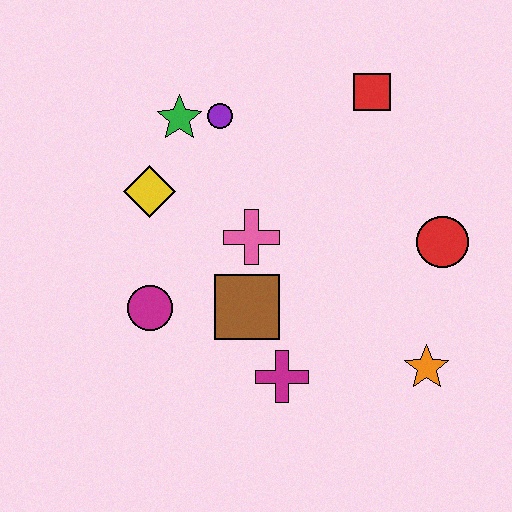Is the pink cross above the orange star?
Yes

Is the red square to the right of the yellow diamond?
Yes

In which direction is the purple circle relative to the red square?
The purple circle is to the left of the red square.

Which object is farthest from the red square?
The magenta circle is farthest from the red square.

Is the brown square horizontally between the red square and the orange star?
No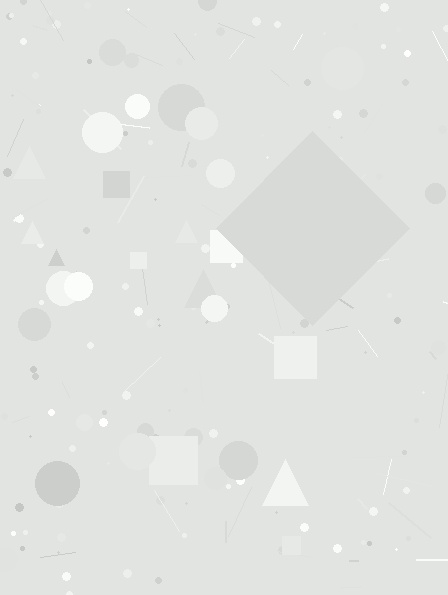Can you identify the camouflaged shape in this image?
The camouflaged shape is a diamond.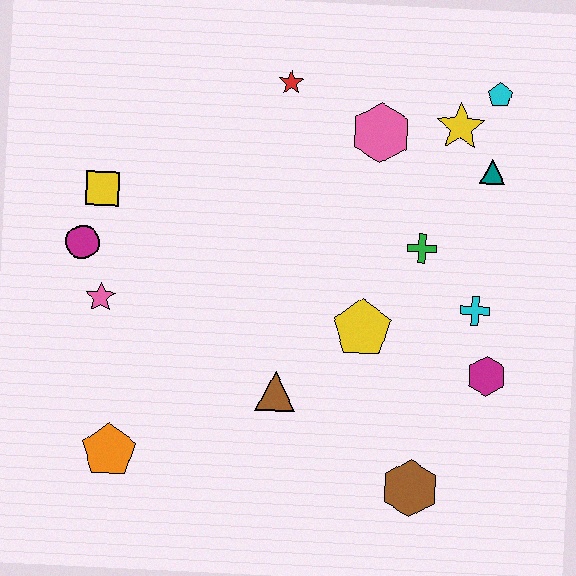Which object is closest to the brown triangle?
The yellow pentagon is closest to the brown triangle.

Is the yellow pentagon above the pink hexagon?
No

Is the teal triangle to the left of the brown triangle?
No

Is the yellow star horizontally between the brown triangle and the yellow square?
No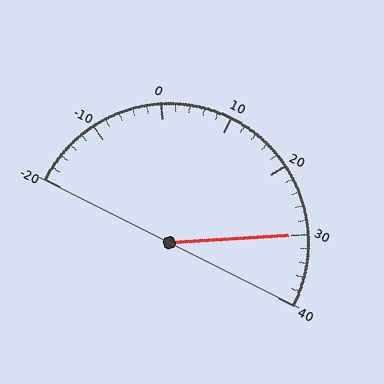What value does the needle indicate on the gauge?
The needle indicates approximately 30.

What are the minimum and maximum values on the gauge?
The gauge ranges from -20 to 40.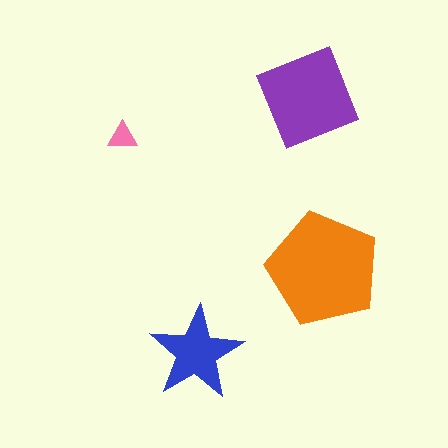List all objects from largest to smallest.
The orange pentagon, the purple diamond, the blue star, the pink triangle.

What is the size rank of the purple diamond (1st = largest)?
2nd.